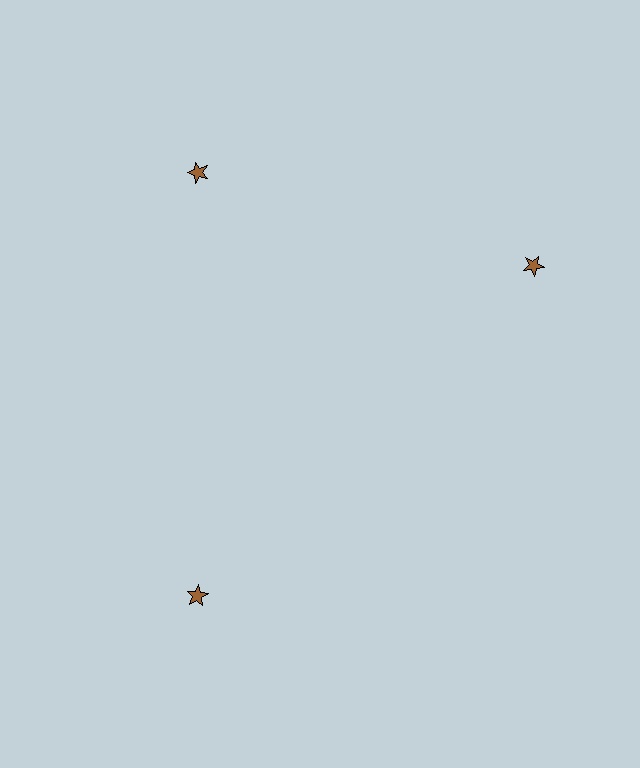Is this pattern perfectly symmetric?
No. The 3 brown stars are arranged in a ring, but one element near the 3 o'clock position is rotated out of alignment along the ring, breaking the 3-fold rotational symmetry.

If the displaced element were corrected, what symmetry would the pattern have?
It would have 3-fold rotational symmetry — the pattern would map onto itself every 120 degrees.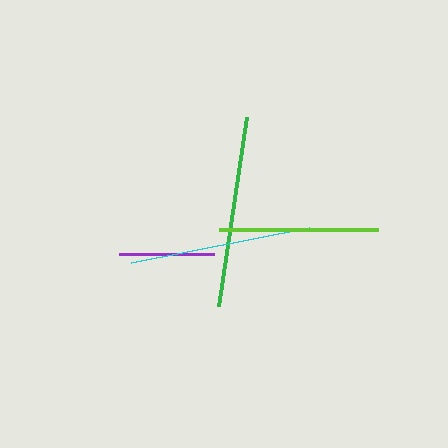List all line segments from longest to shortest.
From longest to shortest: green, cyan, lime, purple.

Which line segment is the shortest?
The purple line is the shortest at approximately 95 pixels.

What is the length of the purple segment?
The purple segment is approximately 95 pixels long.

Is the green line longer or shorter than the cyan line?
The green line is longer than the cyan line.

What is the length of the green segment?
The green segment is approximately 191 pixels long.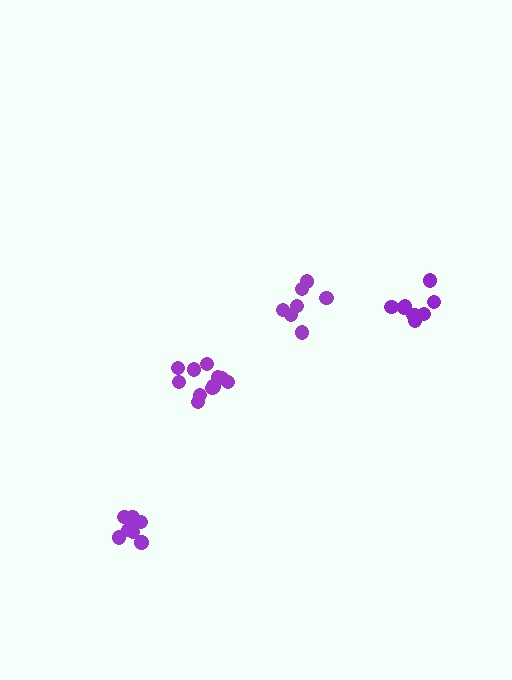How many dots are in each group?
Group 1: 8 dots, Group 2: 7 dots, Group 3: 9 dots, Group 4: 11 dots (35 total).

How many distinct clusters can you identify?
There are 4 distinct clusters.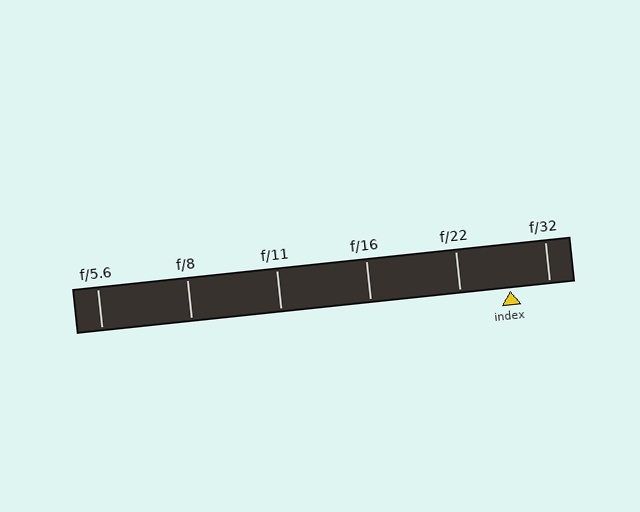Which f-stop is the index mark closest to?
The index mark is closest to f/32.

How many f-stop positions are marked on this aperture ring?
There are 6 f-stop positions marked.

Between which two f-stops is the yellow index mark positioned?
The index mark is between f/22 and f/32.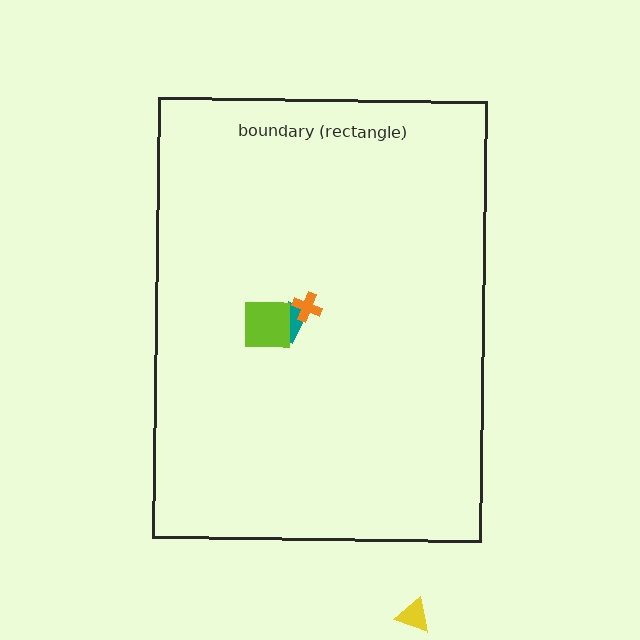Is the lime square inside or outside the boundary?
Inside.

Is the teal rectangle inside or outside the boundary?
Inside.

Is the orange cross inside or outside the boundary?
Inside.